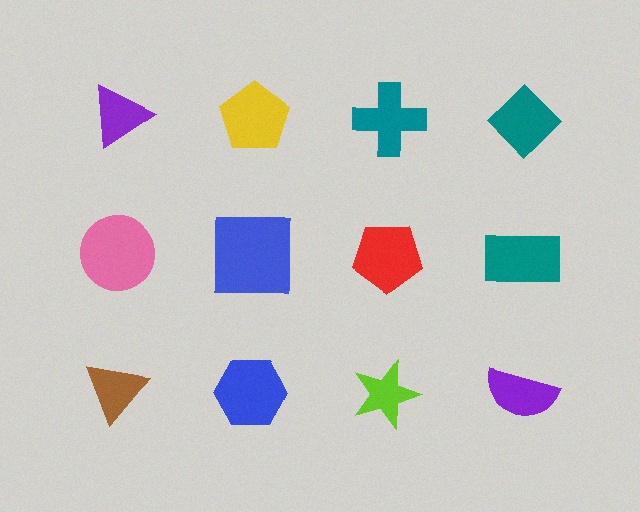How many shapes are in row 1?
4 shapes.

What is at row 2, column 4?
A teal rectangle.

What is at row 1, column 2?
A yellow pentagon.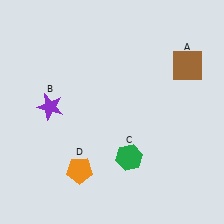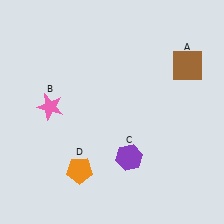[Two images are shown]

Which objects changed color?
B changed from purple to pink. C changed from green to purple.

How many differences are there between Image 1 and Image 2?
There are 2 differences between the two images.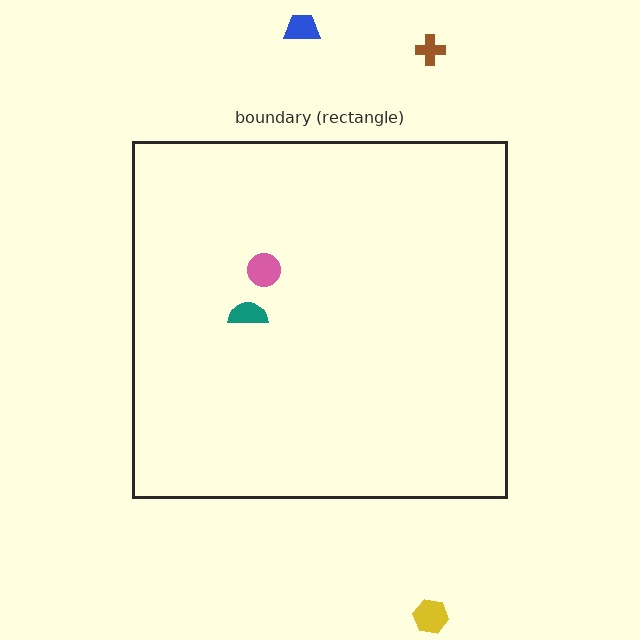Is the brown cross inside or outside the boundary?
Outside.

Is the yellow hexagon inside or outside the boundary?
Outside.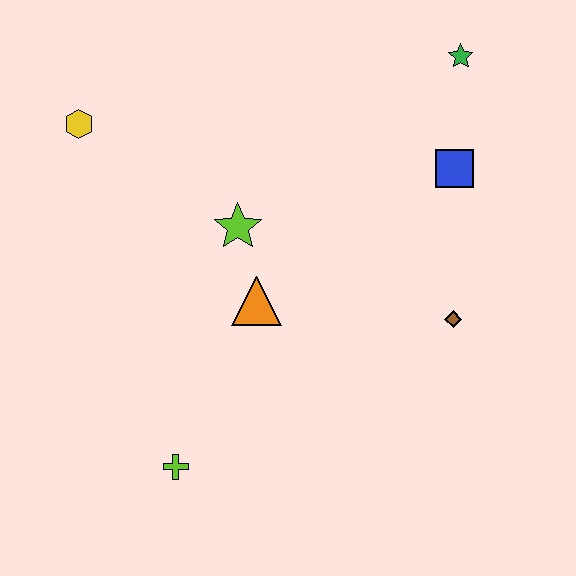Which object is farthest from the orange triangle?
The green star is farthest from the orange triangle.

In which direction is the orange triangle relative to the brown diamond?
The orange triangle is to the left of the brown diamond.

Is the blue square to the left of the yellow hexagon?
No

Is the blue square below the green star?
Yes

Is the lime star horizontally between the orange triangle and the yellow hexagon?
Yes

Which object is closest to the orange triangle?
The lime star is closest to the orange triangle.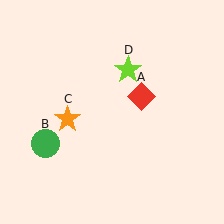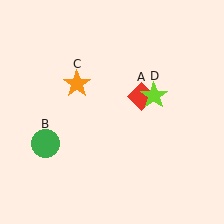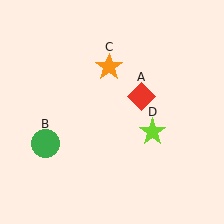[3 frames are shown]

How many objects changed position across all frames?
2 objects changed position: orange star (object C), lime star (object D).